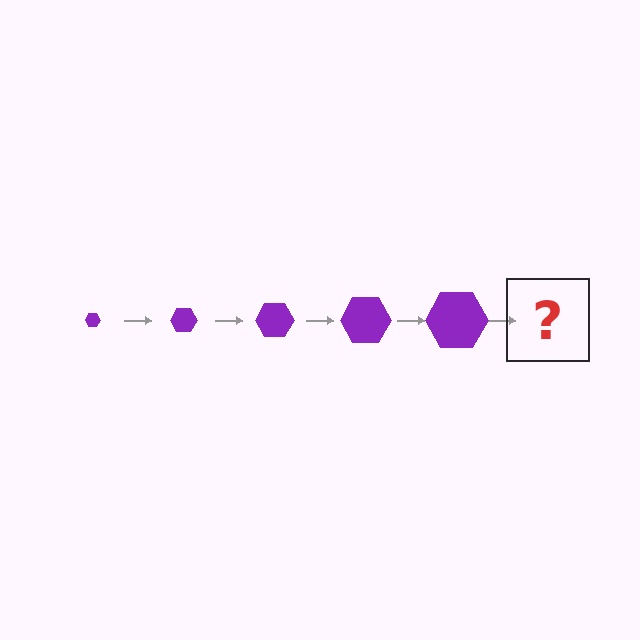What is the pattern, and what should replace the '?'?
The pattern is that the hexagon gets progressively larger each step. The '?' should be a purple hexagon, larger than the previous one.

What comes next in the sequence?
The next element should be a purple hexagon, larger than the previous one.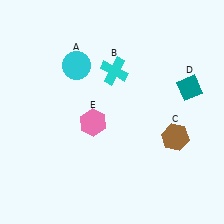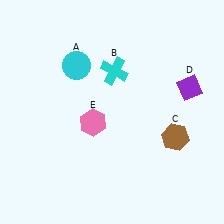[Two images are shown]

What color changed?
The diamond (D) changed from teal in Image 1 to purple in Image 2.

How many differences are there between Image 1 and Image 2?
There is 1 difference between the two images.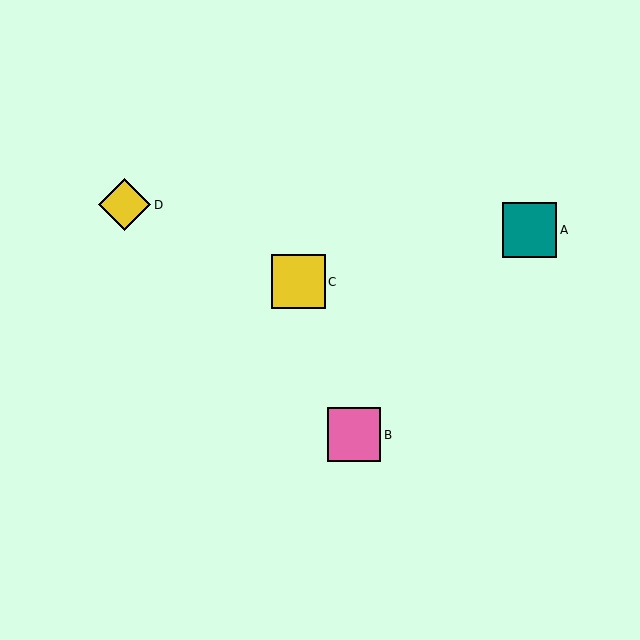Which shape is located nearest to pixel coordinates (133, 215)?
The yellow diamond (labeled D) at (125, 205) is nearest to that location.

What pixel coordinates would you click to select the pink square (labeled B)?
Click at (354, 435) to select the pink square B.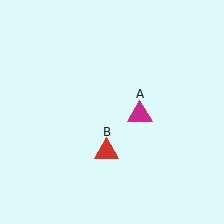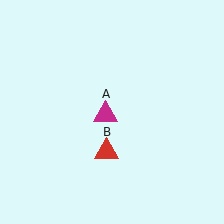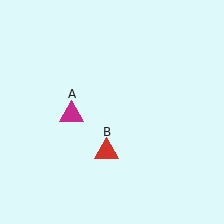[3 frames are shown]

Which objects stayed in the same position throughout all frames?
Red triangle (object B) remained stationary.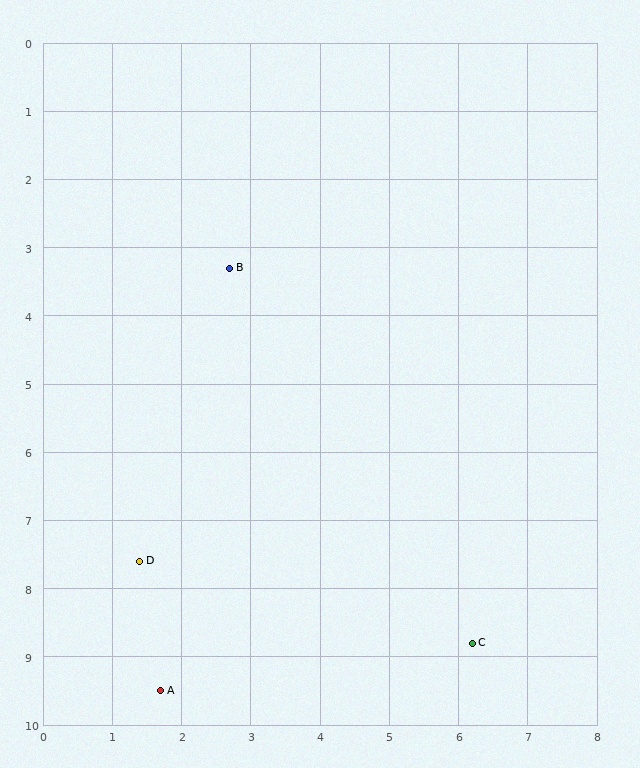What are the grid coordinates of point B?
Point B is at approximately (2.7, 3.3).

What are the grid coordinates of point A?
Point A is at approximately (1.7, 9.5).